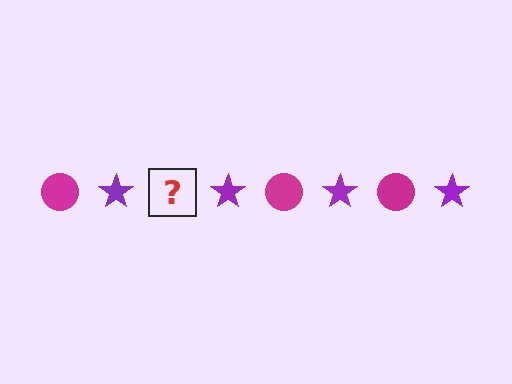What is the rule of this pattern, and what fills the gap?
The rule is that the pattern alternates between magenta circle and purple star. The gap should be filled with a magenta circle.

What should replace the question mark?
The question mark should be replaced with a magenta circle.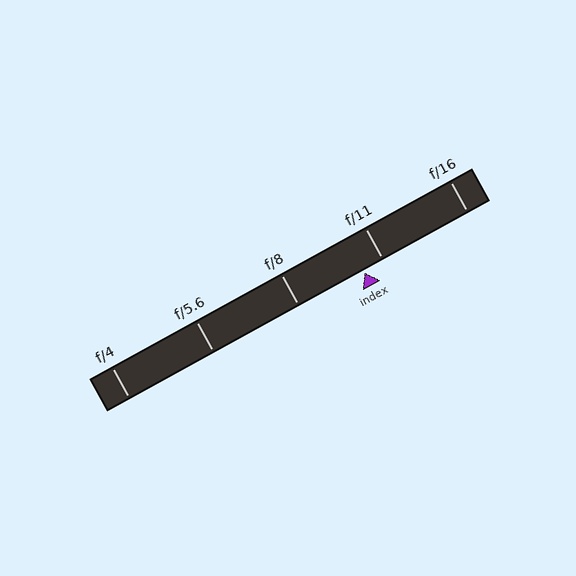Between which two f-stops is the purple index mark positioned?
The index mark is between f/8 and f/11.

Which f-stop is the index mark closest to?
The index mark is closest to f/11.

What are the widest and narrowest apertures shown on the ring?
The widest aperture shown is f/4 and the narrowest is f/16.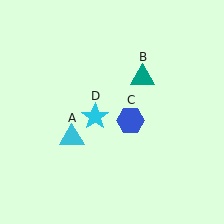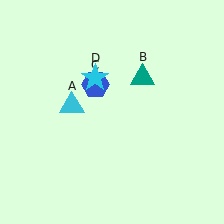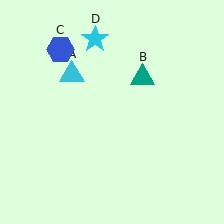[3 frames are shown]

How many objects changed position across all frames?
3 objects changed position: cyan triangle (object A), blue hexagon (object C), cyan star (object D).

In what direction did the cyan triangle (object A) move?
The cyan triangle (object A) moved up.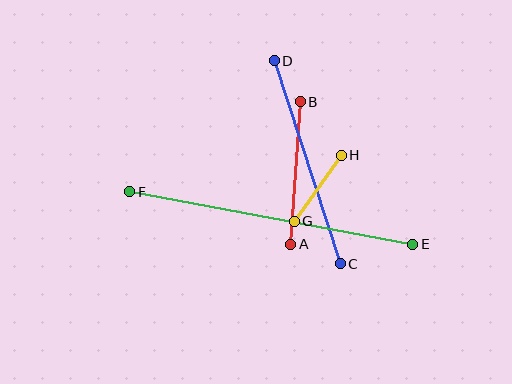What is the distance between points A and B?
The distance is approximately 143 pixels.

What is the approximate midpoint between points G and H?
The midpoint is at approximately (318, 188) pixels.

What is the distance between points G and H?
The distance is approximately 81 pixels.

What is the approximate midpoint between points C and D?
The midpoint is at approximately (307, 162) pixels.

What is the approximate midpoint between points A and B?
The midpoint is at approximately (295, 173) pixels.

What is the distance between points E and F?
The distance is approximately 288 pixels.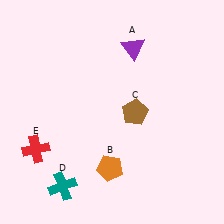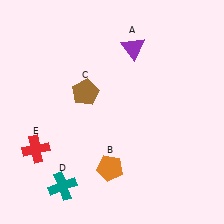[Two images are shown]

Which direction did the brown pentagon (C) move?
The brown pentagon (C) moved left.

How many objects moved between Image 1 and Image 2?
1 object moved between the two images.